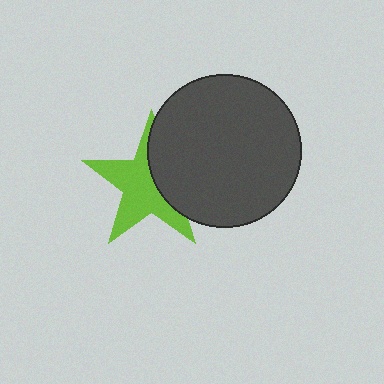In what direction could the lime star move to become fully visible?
The lime star could move left. That would shift it out from behind the dark gray circle entirely.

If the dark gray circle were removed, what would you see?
You would see the complete lime star.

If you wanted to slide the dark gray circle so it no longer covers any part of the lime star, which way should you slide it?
Slide it right — that is the most direct way to separate the two shapes.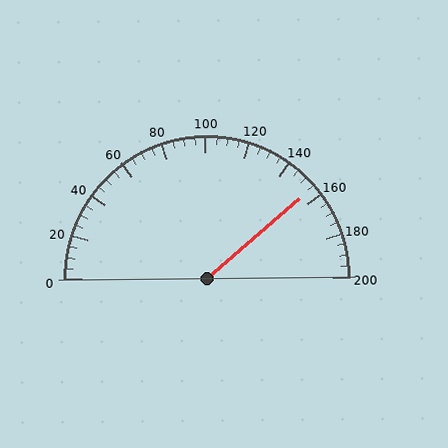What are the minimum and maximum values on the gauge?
The gauge ranges from 0 to 200.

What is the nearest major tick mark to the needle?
The nearest major tick mark is 160.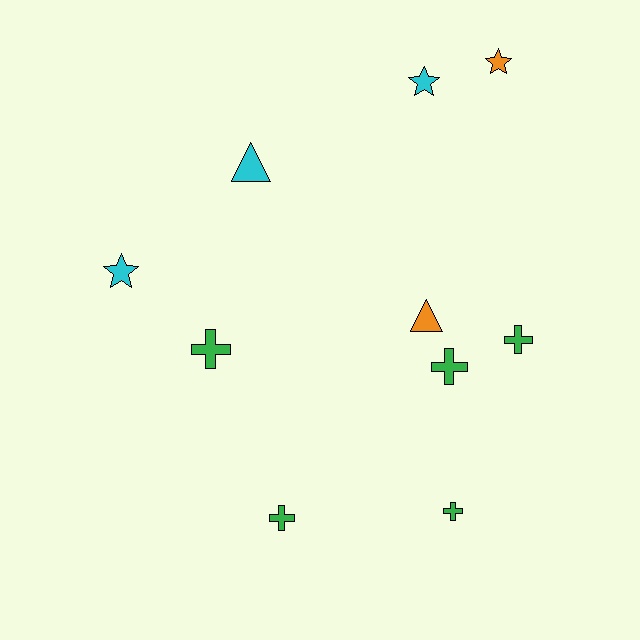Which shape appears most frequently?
Cross, with 5 objects.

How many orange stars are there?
There is 1 orange star.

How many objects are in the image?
There are 10 objects.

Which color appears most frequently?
Green, with 5 objects.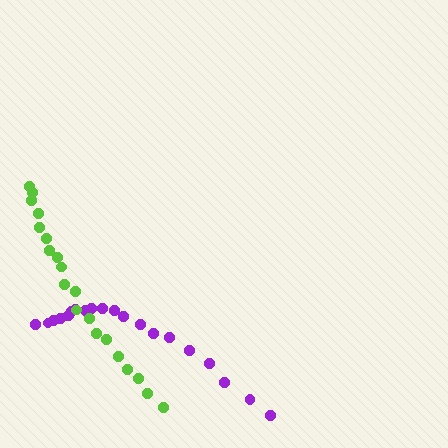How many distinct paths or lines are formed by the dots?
There are 2 distinct paths.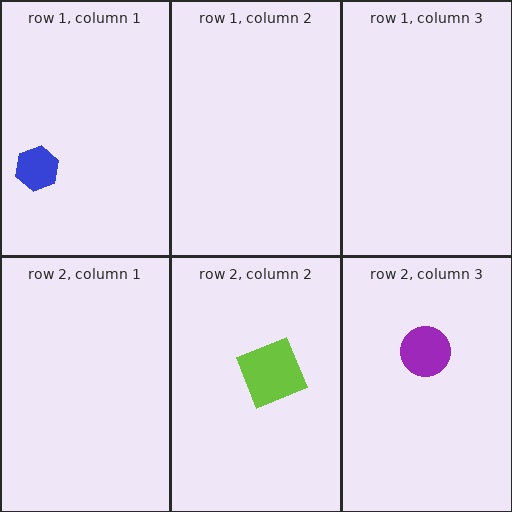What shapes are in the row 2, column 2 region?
The lime square.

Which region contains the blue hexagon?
The row 1, column 1 region.